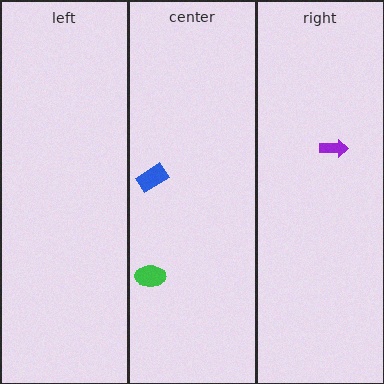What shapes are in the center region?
The green ellipse, the blue rectangle.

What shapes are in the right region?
The purple arrow.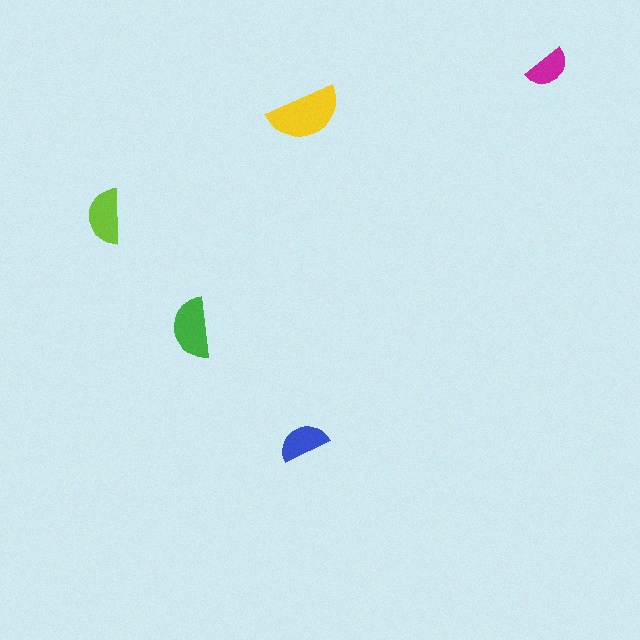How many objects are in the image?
There are 5 objects in the image.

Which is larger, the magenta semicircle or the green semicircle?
The green one.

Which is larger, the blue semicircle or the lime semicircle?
The lime one.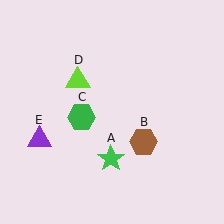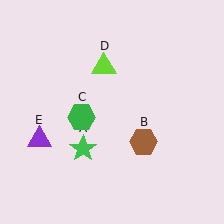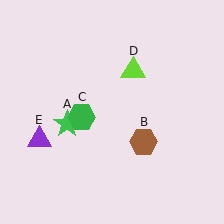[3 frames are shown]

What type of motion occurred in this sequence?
The green star (object A), lime triangle (object D) rotated clockwise around the center of the scene.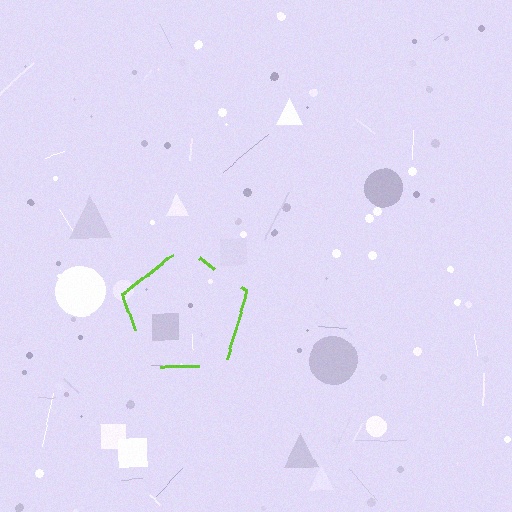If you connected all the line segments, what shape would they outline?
They would outline a pentagon.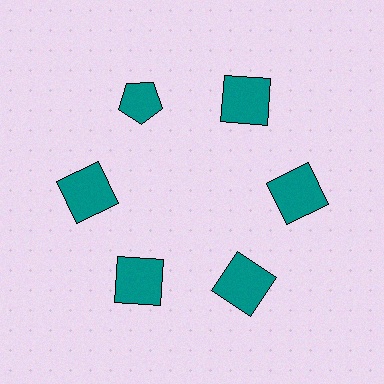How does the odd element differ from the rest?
It has a different shape: pentagon instead of square.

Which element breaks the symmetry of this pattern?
The teal pentagon at roughly the 11 o'clock position breaks the symmetry. All other shapes are teal squares.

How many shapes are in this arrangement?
There are 6 shapes arranged in a ring pattern.